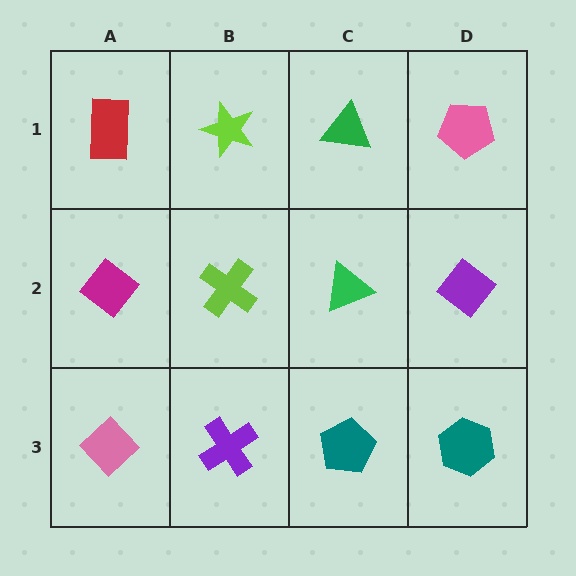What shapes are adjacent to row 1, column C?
A green triangle (row 2, column C), a lime star (row 1, column B), a pink pentagon (row 1, column D).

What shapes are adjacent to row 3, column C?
A green triangle (row 2, column C), a purple cross (row 3, column B), a teal hexagon (row 3, column D).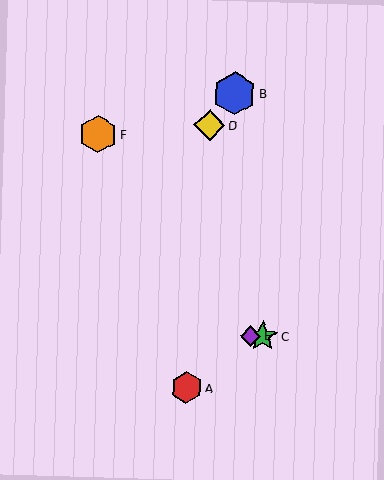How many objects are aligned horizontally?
2 objects (C, E) are aligned horizontally.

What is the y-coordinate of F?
Object F is at y≈134.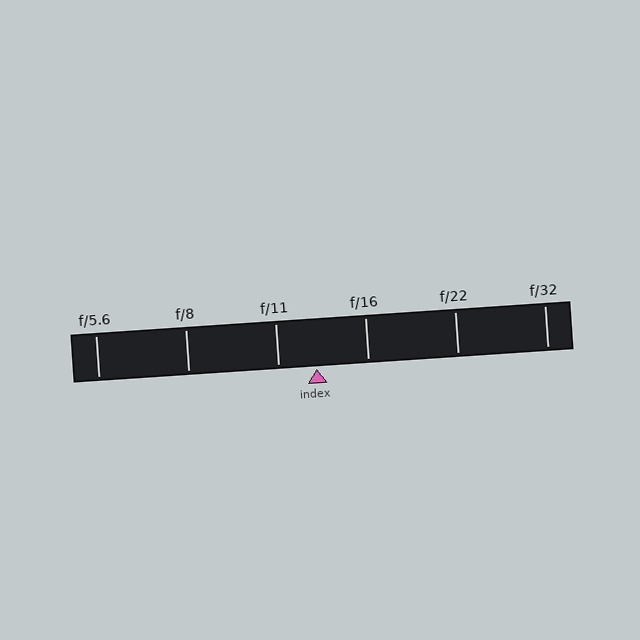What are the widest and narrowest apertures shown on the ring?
The widest aperture shown is f/5.6 and the narrowest is f/32.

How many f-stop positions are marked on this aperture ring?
There are 6 f-stop positions marked.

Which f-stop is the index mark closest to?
The index mark is closest to f/11.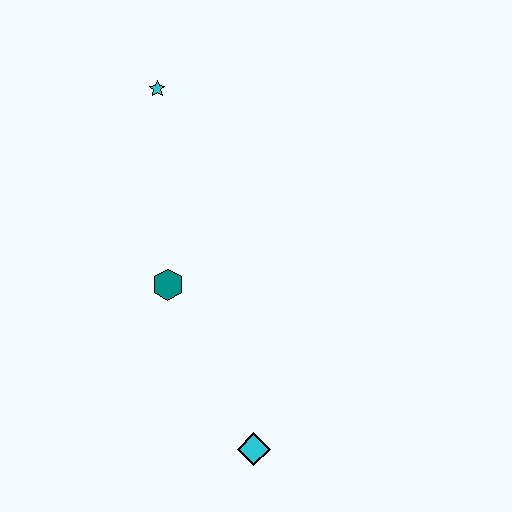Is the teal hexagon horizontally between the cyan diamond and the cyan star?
Yes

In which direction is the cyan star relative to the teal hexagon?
The cyan star is above the teal hexagon.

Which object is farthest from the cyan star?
The cyan diamond is farthest from the cyan star.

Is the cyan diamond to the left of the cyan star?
No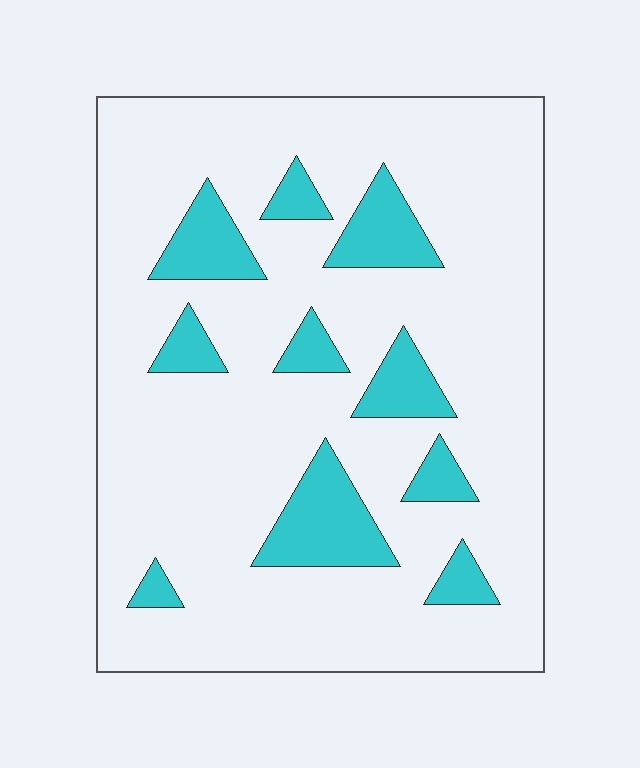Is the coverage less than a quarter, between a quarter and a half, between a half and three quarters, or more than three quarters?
Less than a quarter.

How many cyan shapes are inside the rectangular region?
10.